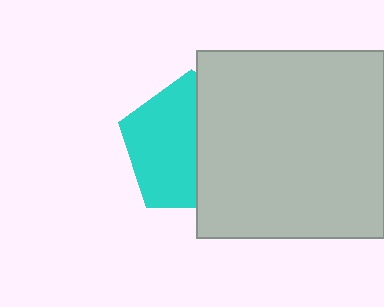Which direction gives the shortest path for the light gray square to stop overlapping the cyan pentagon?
Moving right gives the shortest separation.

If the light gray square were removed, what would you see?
You would see the complete cyan pentagon.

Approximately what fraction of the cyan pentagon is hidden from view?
Roughly 46% of the cyan pentagon is hidden behind the light gray square.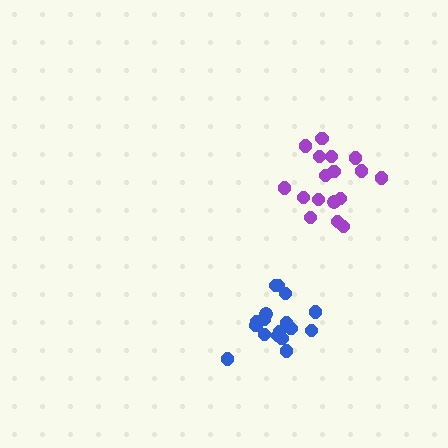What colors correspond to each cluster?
The clusters are colored: blue, purple.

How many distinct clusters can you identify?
There are 2 distinct clusters.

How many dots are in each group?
Group 1: 17 dots, Group 2: 17 dots (34 total).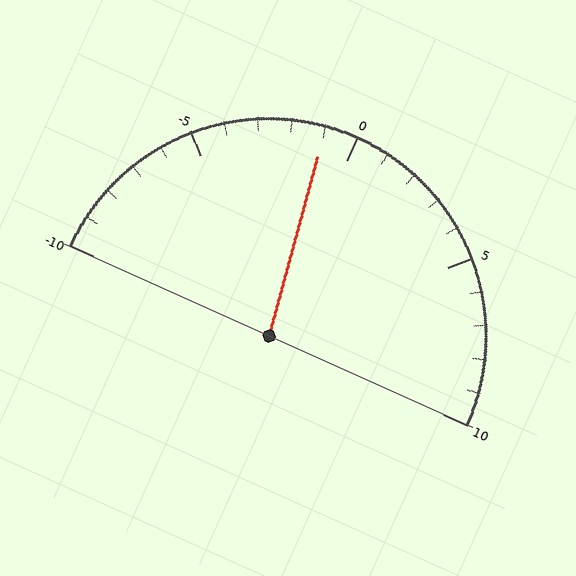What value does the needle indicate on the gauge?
The needle indicates approximately -1.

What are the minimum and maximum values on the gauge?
The gauge ranges from -10 to 10.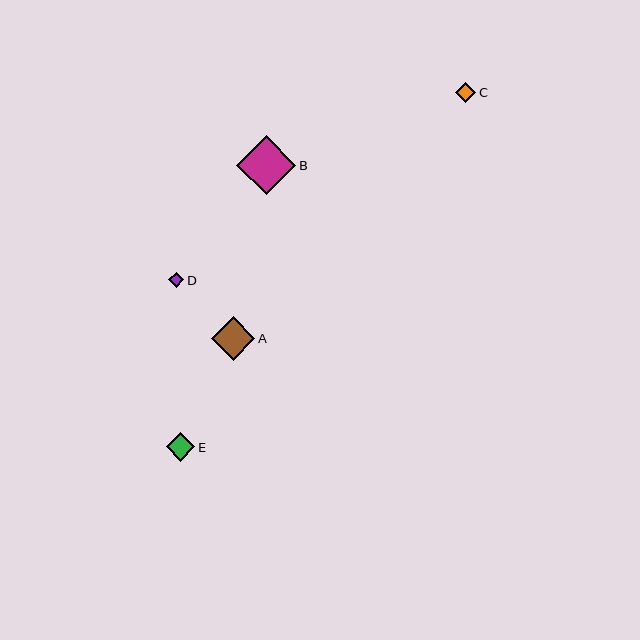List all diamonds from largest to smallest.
From largest to smallest: B, A, E, C, D.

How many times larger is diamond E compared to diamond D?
Diamond E is approximately 1.9 times the size of diamond D.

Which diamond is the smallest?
Diamond D is the smallest with a size of approximately 15 pixels.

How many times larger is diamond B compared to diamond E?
Diamond B is approximately 2.1 times the size of diamond E.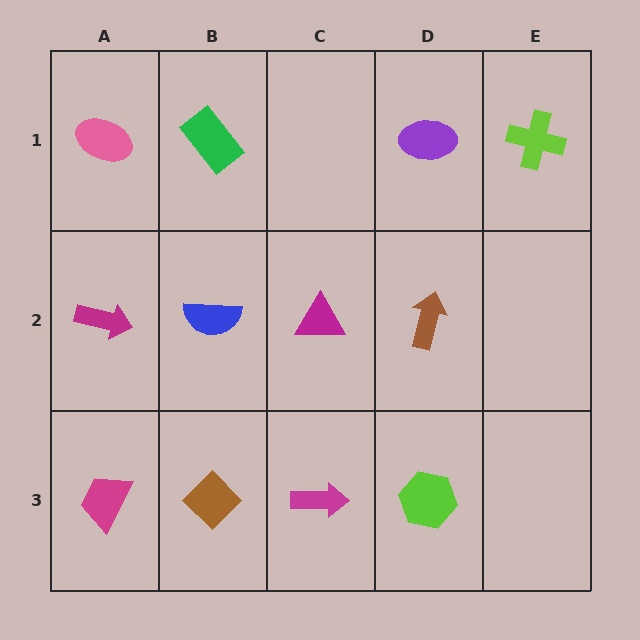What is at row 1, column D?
A purple ellipse.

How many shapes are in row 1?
4 shapes.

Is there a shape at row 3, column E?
No, that cell is empty.